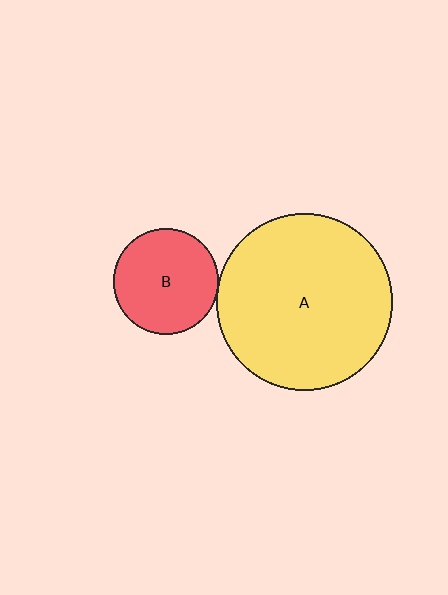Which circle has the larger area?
Circle A (yellow).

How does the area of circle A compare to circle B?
Approximately 2.8 times.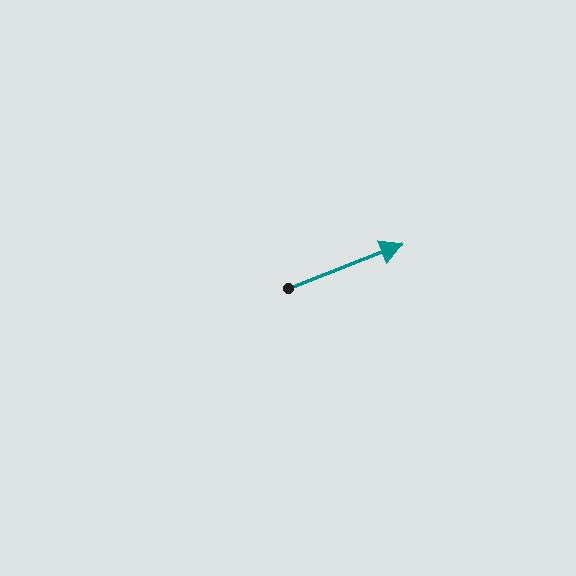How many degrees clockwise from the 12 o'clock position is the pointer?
Approximately 69 degrees.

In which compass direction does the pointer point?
East.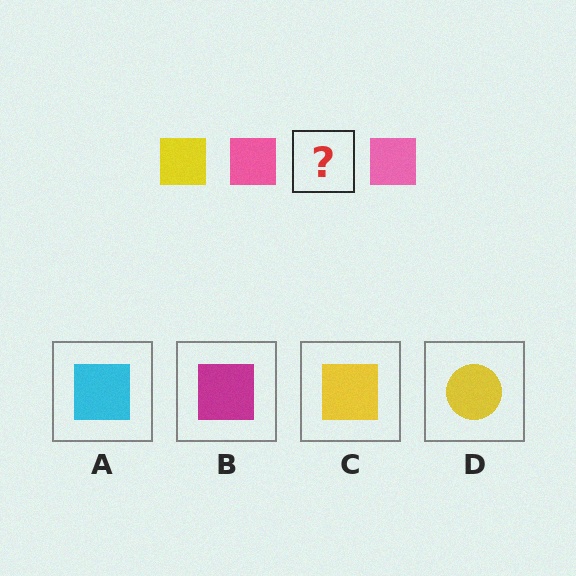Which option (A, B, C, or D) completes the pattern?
C.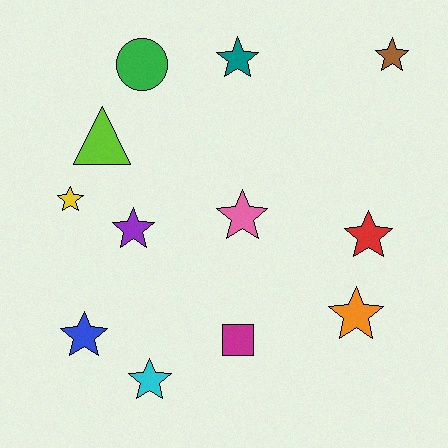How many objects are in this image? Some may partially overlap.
There are 12 objects.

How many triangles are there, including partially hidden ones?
There is 1 triangle.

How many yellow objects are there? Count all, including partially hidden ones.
There is 1 yellow object.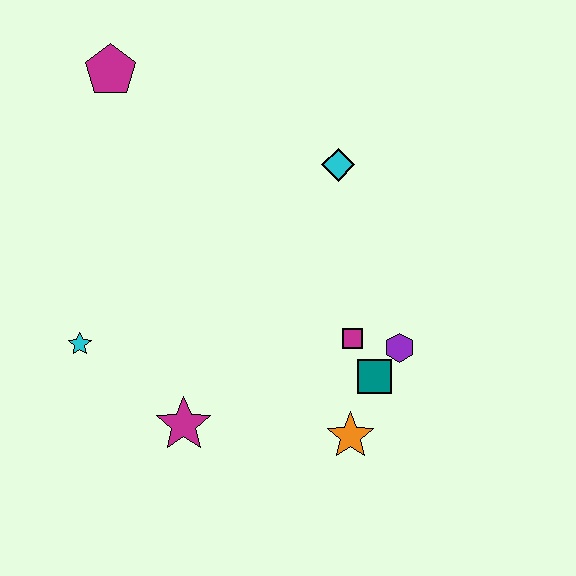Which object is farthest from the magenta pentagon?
The orange star is farthest from the magenta pentagon.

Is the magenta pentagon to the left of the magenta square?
Yes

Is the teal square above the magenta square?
No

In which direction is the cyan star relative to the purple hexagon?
The cyan star is to the left of the purple hexagon.